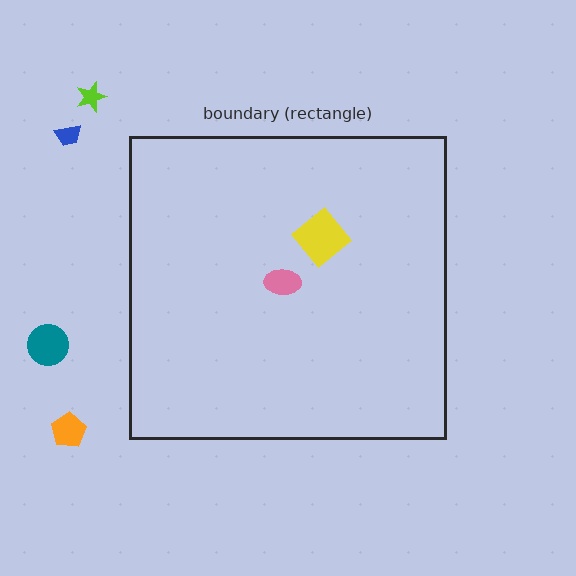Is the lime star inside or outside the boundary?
Outside.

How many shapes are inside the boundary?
2 inside, 4 outside.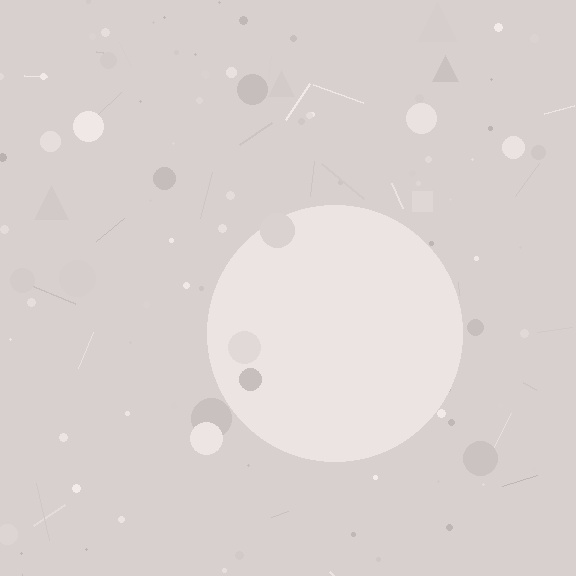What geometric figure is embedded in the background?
A circle is embedded in the background.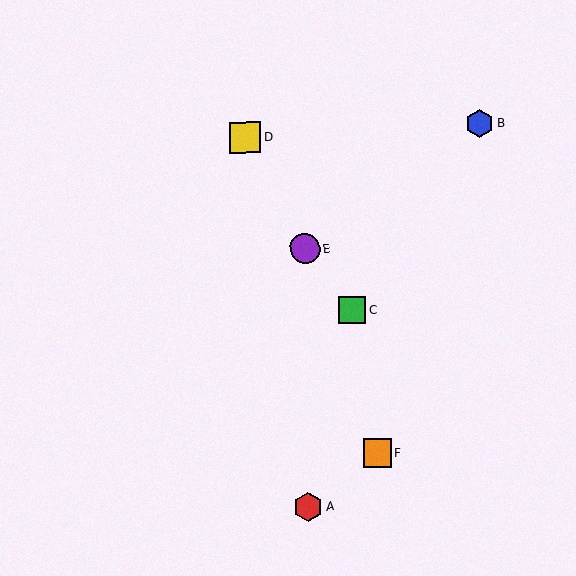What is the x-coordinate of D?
Object D is at x≈245.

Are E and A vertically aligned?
Yes, both are at x≈305.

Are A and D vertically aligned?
No, A is at x≈308 and D is at x≈245.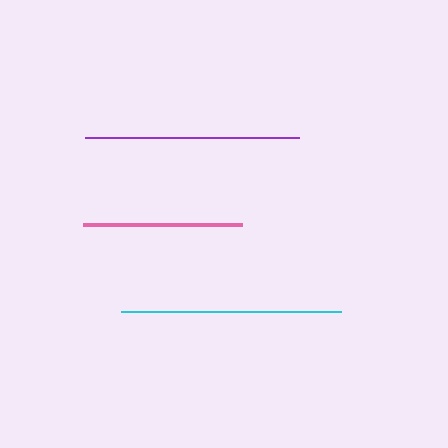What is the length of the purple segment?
The purple segment is approximately 213 pixels long.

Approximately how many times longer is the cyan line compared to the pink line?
The cyan line is approximately 1.4 times the length of the pink line.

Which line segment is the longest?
The cyan line is the longest at approximately 219 pixels.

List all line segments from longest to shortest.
From longest to shortest: cyan, purple, pink.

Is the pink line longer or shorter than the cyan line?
The cyan line is longer than the pink line.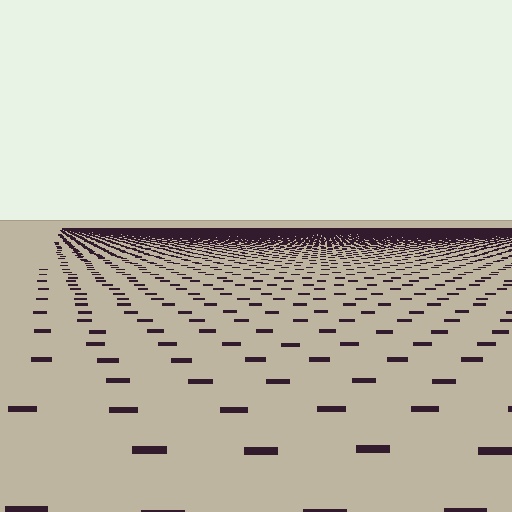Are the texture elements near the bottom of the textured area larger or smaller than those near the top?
Larger. Near the bottom, elements are closer to the viewer and appear at a bigger on-screen size.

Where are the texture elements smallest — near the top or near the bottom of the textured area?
Near the top.